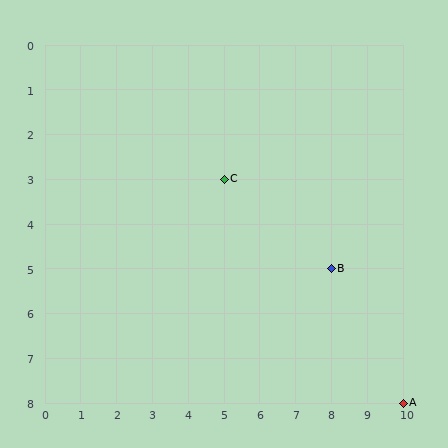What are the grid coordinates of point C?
Point C is at grid coordinates (5, 3).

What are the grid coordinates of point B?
Point B is at grid coordinates (8, 5).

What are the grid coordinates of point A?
Point A is at grid coordinates (10, 8).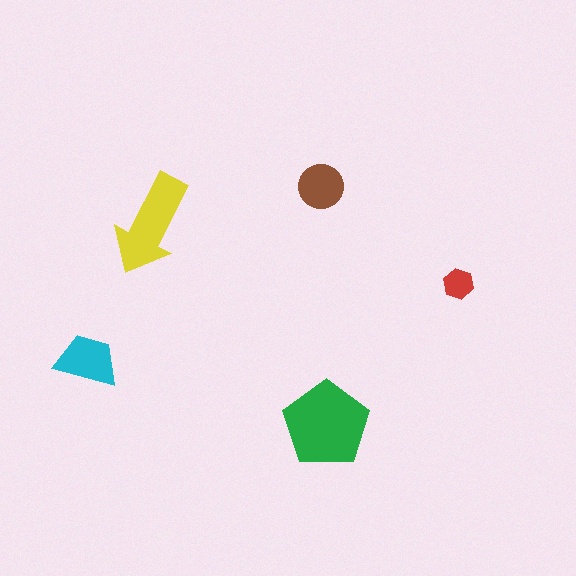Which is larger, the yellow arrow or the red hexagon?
The yellow arrow.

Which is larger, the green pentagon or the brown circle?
The green pentagon.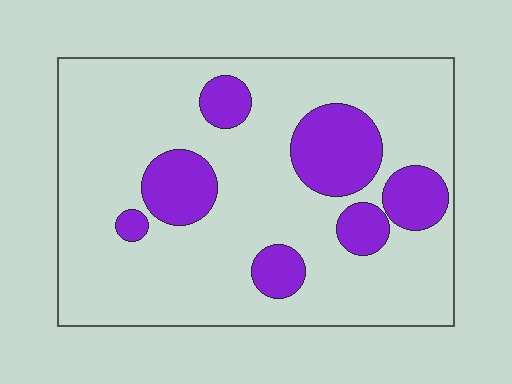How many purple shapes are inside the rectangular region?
7.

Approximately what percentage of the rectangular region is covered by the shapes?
Approximately 20%.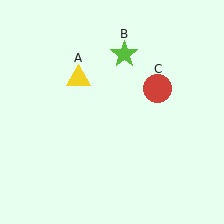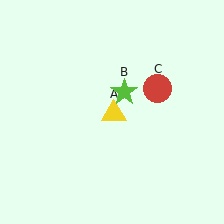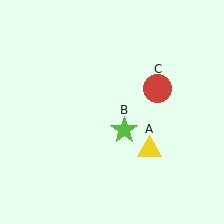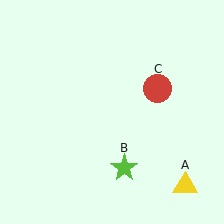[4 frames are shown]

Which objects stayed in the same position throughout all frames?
Red circle (object C) remained stationary.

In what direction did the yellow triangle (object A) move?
The yellow triangle (object A) moved down and to the right.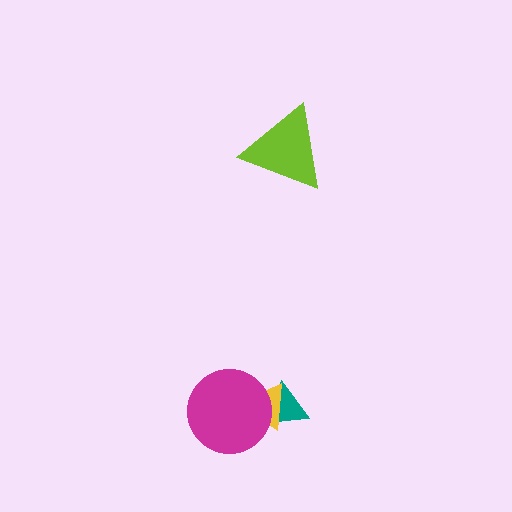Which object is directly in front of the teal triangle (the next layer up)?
The yellow triangle is directly in front of the teal triangle.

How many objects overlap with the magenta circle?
2 objects overlap with the magenta circle.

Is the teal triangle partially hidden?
Yes, it is partially covered by another shape.